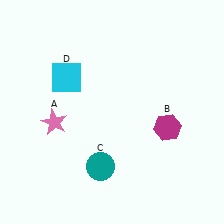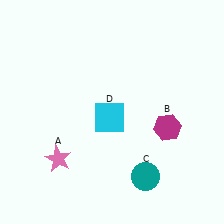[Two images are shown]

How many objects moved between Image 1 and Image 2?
3 objects moved between the two images.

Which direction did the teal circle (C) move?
The teal circle (C) moved right.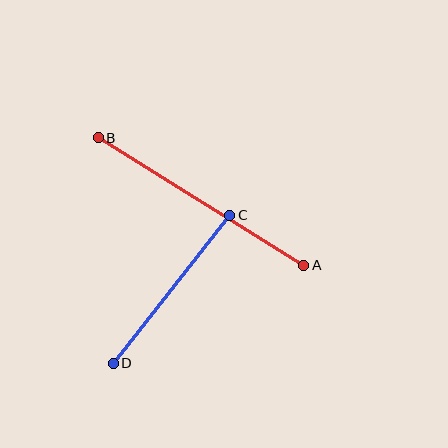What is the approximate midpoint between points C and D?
The midpoint is at approximately (171, 289) pixels.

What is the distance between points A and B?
The distance is approximately 242 pixels.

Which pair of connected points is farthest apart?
Points A and B are farthest apart.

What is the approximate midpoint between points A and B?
The midpoint is at approximately (201, 202) pixels.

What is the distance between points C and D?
The distance is approximately 188 pixels.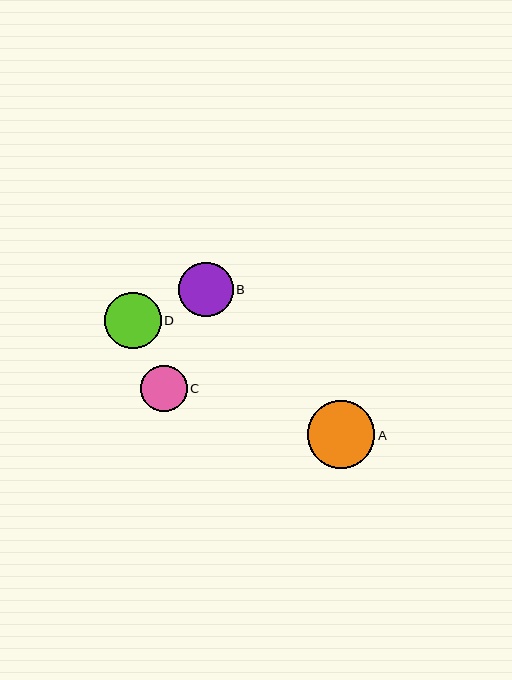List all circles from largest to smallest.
From largest to smallest: A, D, B, C.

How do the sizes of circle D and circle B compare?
Circle D and circle B are approximately the same size.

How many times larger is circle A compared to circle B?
Circle A is approximately 1.2 times the size of circle B.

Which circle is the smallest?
Circle C is the smallest with a size of approximately 46 pixels.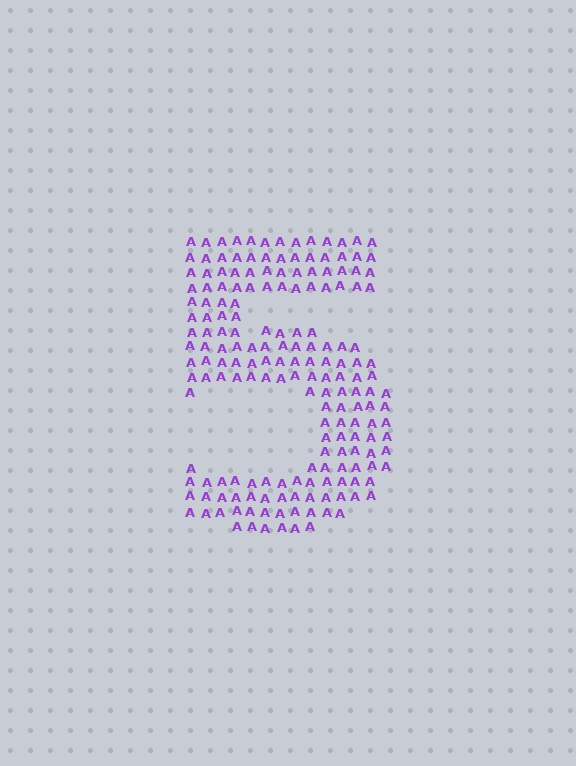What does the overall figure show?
The overall figure shows the digit 5.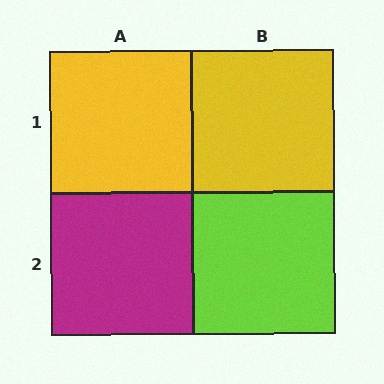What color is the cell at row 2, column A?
Magenta.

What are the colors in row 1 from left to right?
Yellow, yellow.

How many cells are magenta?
1 cell is magenta.